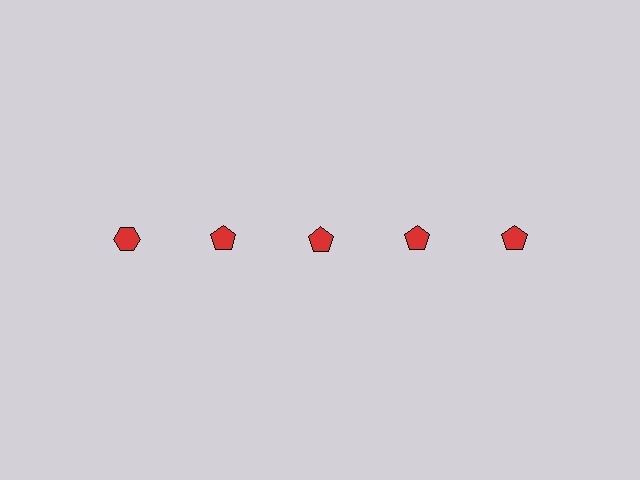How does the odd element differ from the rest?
It has a different shape: hexagon instead of pentagon.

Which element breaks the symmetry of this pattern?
The red hexagon in the top row, leftmost column breaks the symmetry. All other shapes are red pentagons.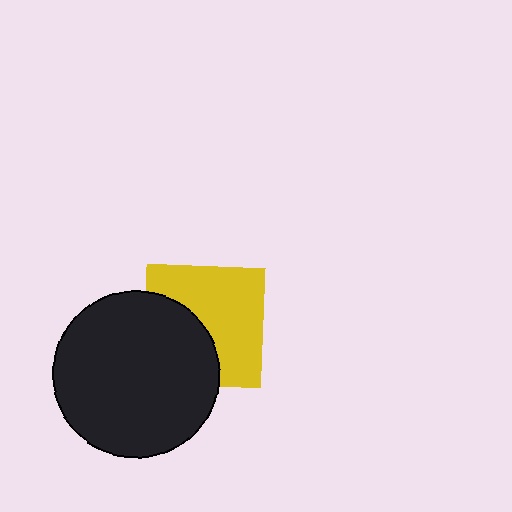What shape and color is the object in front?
The object in front is a black circle.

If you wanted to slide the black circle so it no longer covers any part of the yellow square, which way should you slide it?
Slide it toward the lower-left — that is the most direct way to separate the two shapes.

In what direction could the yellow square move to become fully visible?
The yellow square could move toward the upper-right. That would shift it out from behind the black circle entirely.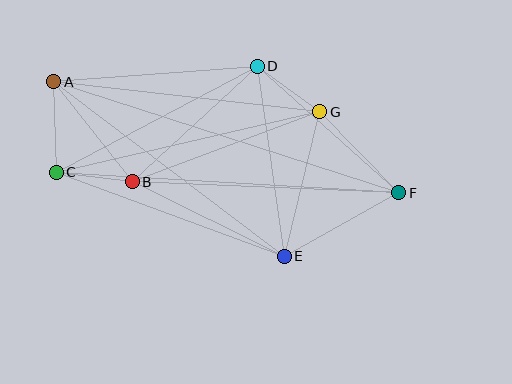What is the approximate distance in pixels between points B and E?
The distance between B and E is approximately 169 pixels.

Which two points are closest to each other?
Points B and C are closest to each other.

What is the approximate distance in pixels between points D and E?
The distance between D and E is approximately 192 pixels.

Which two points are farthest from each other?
Points A and F are farthest from each other.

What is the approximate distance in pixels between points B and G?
The distance between B and G is approximately 200 pixels.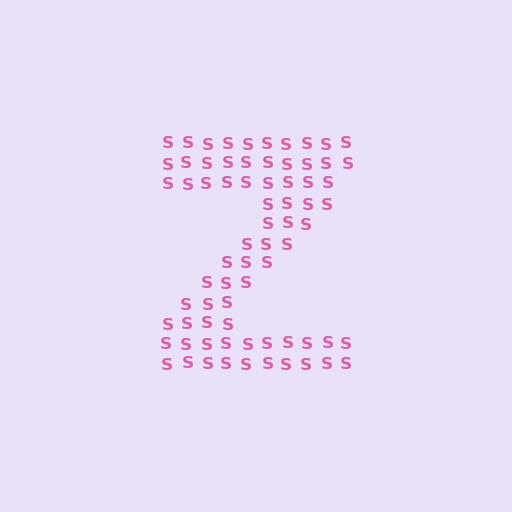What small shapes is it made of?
It is made of small letter S's.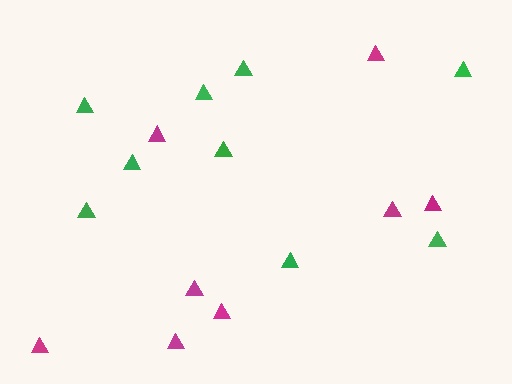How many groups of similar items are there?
There are 2 groups: one group of green triangles (9) and one group of magenta triangles (8).